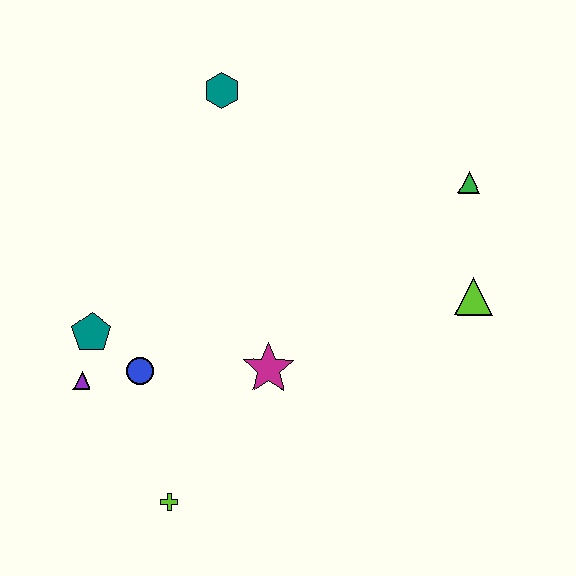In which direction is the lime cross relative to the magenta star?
The lime cross is below the magenta star.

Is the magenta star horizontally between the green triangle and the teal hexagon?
Yes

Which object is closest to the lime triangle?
The green triangle is closest to the lime triangle.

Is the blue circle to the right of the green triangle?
No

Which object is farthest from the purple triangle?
The green triangle is farthest from the purple triangle.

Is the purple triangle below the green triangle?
Yes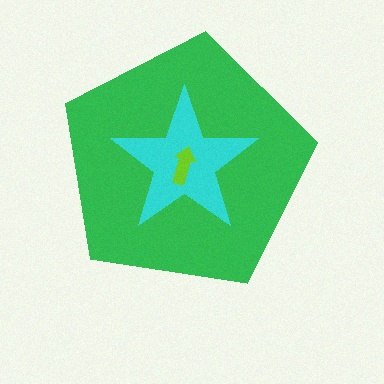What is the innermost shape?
The lime arrow.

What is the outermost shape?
The green pentagon.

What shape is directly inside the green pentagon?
The cyan star.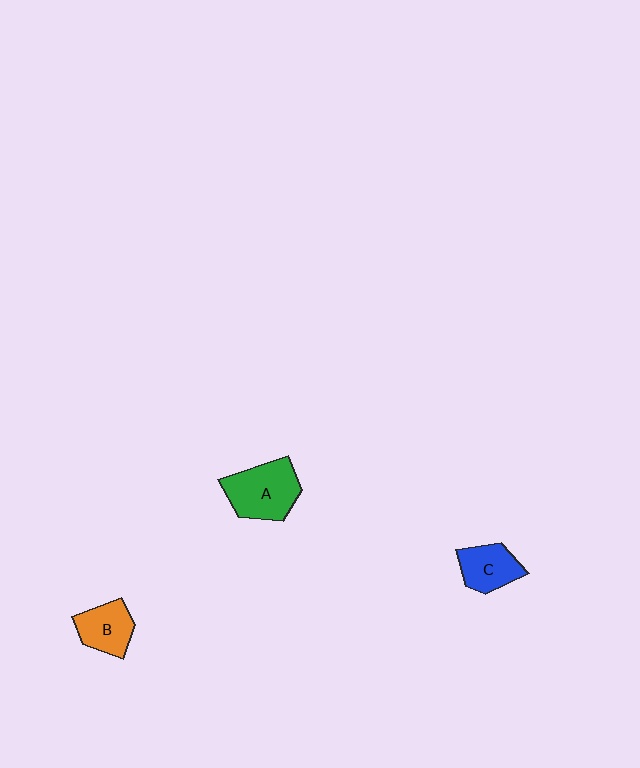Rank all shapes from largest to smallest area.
From largest to smallest: A (green), B (orange), C (blue).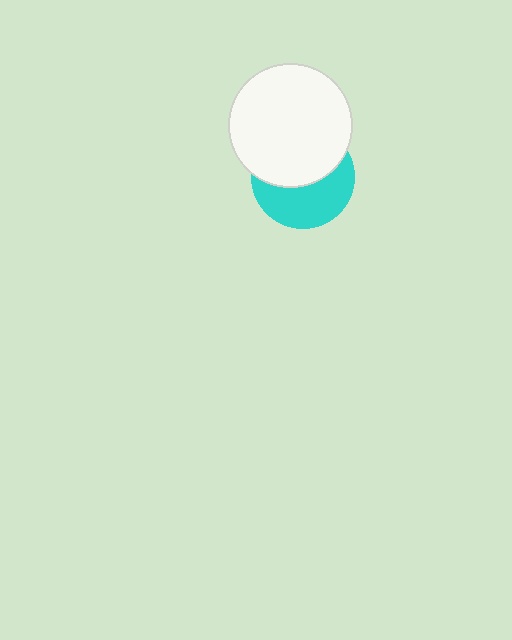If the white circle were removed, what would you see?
You would see the complete cyan circle.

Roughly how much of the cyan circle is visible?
About half of it is visible (roughly 48%).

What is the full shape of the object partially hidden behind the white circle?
The partially hidden object is a cyan circle.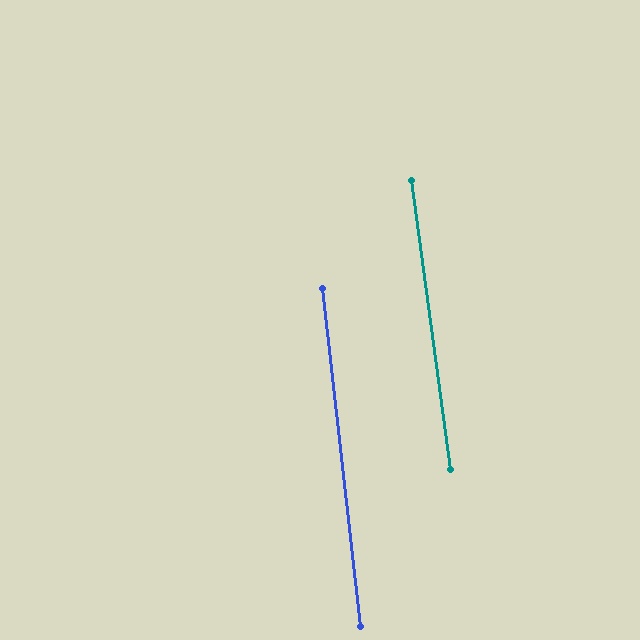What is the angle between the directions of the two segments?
Approximately 1 degree.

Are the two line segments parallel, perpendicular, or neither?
Parallel — their directions differ by only 1.3°.